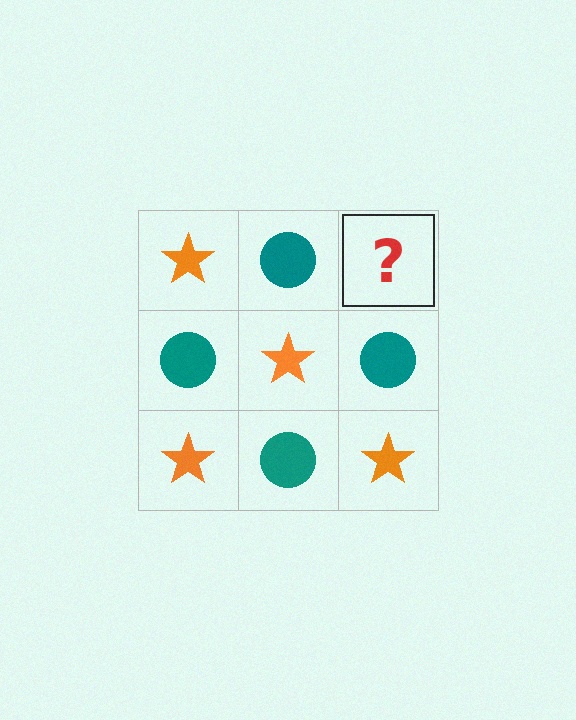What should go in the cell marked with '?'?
The missing cell should contain an orange star.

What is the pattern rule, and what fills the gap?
The rule is that it alternates orange star and teal circle in a checkerboard pattern. The gap should be filled with an orange star.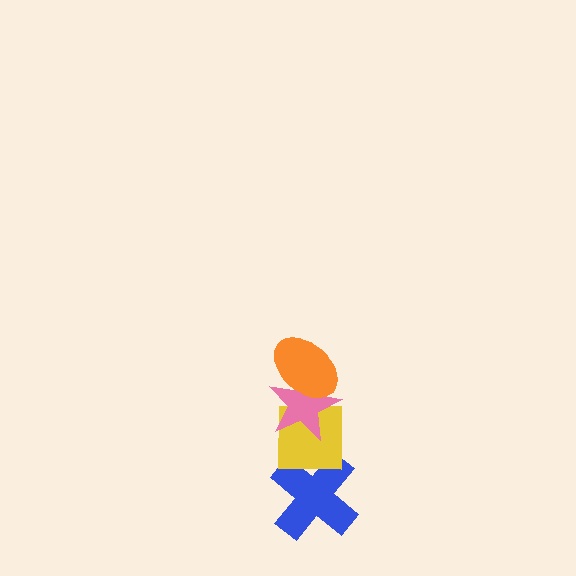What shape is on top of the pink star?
The orange ellipse is on top of the pink star.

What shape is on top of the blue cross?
The yellow square is on top of the blue cross.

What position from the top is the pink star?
The pink star is 2nd from the top.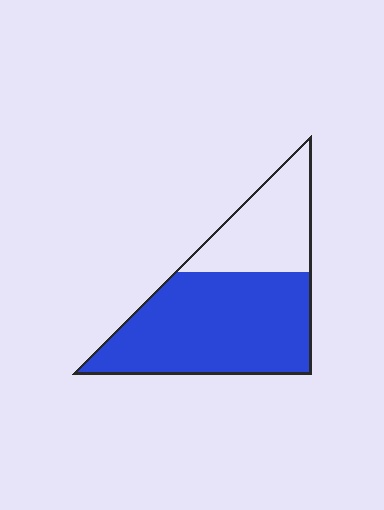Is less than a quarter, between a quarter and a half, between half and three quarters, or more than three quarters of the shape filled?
Between half and three quarters.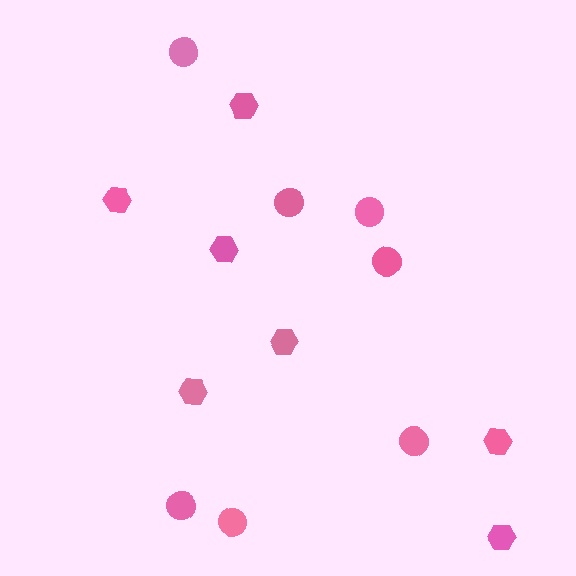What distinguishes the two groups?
There are 2 groups: one group of hexagons (7) and one group of circles (7).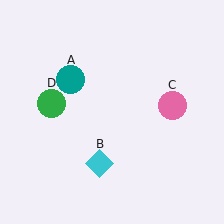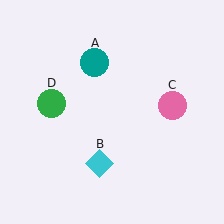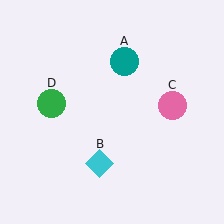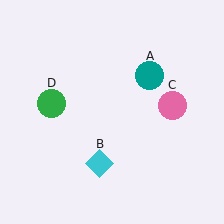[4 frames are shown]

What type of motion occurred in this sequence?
The teal circle (object A) rotated clockwise around the center of the scene.